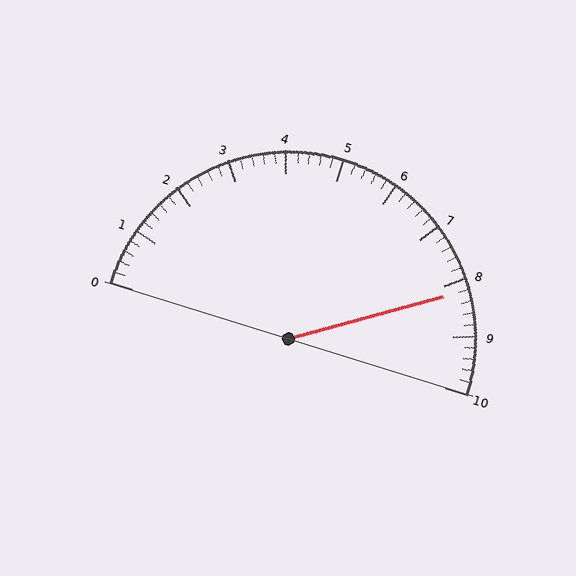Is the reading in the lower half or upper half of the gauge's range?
The reading is in the upper half of the range (0 to 10).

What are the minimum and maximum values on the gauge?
The gauge ranges from 0 to 10.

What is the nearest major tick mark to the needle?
The nearest major tick mark is 8.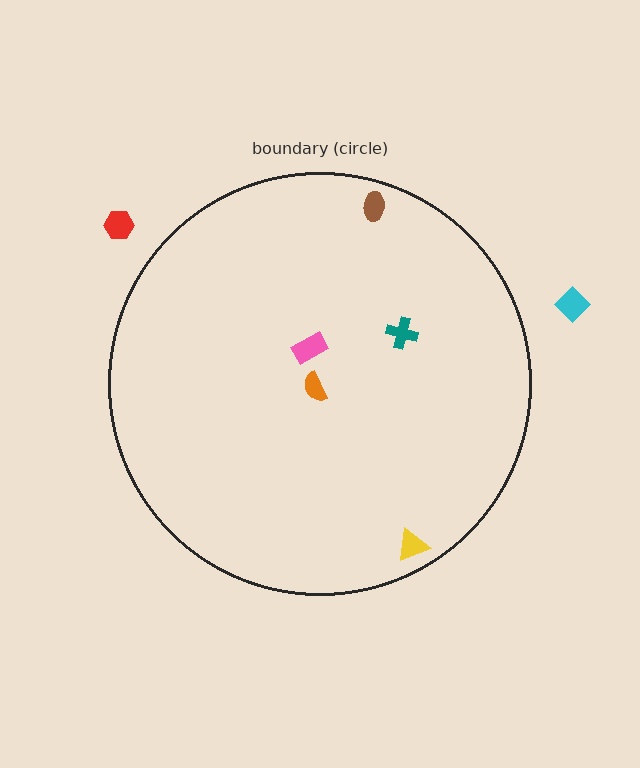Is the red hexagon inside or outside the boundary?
Outside.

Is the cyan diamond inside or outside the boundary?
Outside.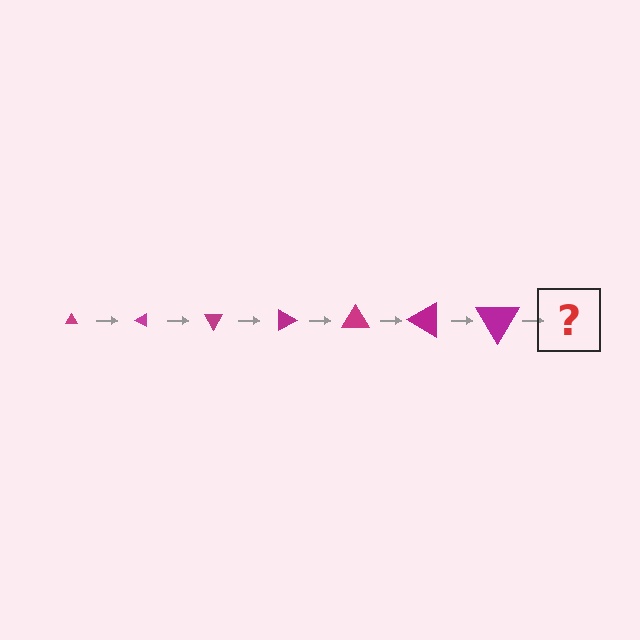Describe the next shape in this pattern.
It should be a triangle, larger than the previous one and rotated 210 degrees from the start.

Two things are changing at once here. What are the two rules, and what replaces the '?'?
The two rules are that the triangle grows larger each step and it rotates 30 degrees each step. The '?' should be a triangle, larger than the previous one and rotated 210 degrees from the start.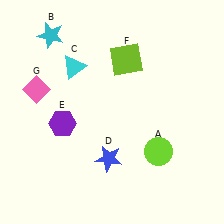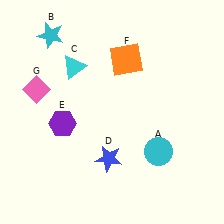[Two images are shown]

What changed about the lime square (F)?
In Image 1, F is lime. In Image 2, it changed to orange.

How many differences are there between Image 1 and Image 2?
There are 2 differences between the two images.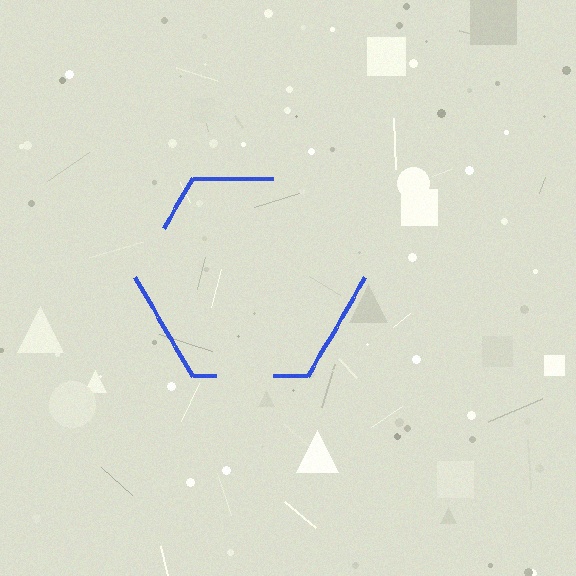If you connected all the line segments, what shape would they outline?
They would outline a hexagon.